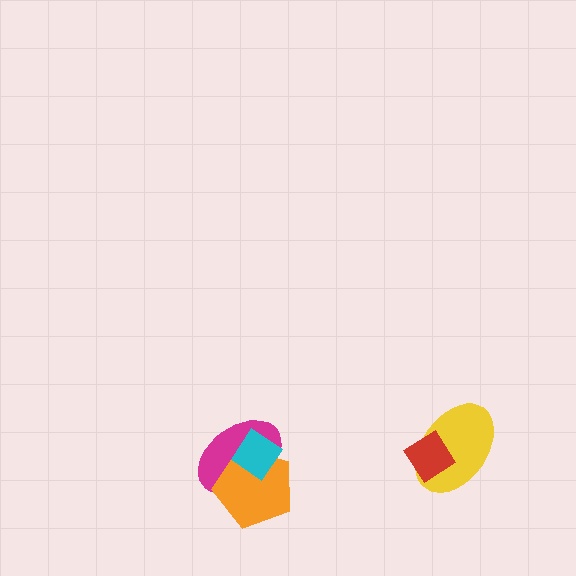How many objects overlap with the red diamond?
1 object overlaps with the red diamond.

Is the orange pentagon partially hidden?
Yes, it is partially covered by another shape.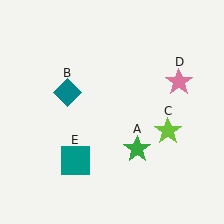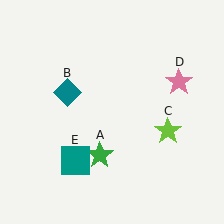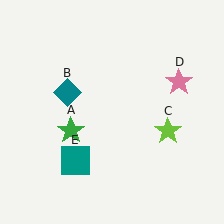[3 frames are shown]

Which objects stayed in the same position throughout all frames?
Teal diamond (object B) and lime star (object C) and pink star (object D) and teal square (object E) remained stationary.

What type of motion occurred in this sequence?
The green star (object A) rotated clockwise around the center of the scene.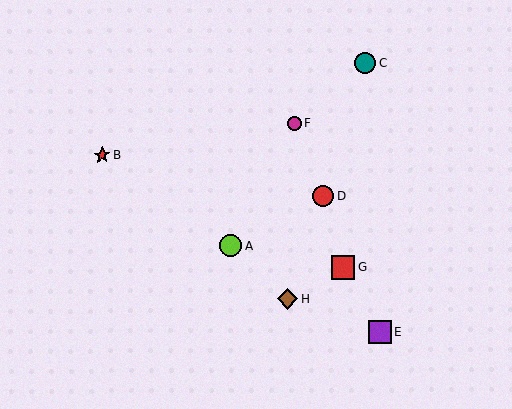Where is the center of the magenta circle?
The center of the magenta circle is at (294, 123).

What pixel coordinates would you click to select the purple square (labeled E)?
Click at (380, 332) to select the purple square E.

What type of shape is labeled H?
Shape H is a brown diamond.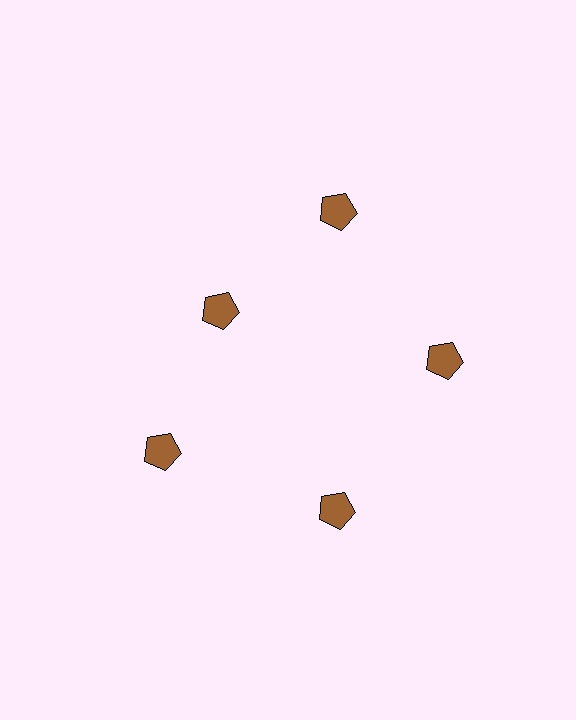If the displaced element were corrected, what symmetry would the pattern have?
It would have 5-fold rotational symmetry — the pattern would map onto itself every 72 degrees.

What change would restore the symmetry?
The symmetry would be restored by moving it outward, back onto the ring so that all 5 pentagons sit at equal angles and equal distance from the center.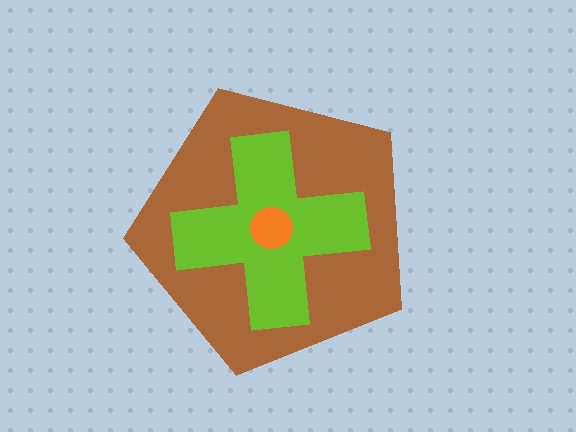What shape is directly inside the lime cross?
The orange circle.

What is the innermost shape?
The orange circle.